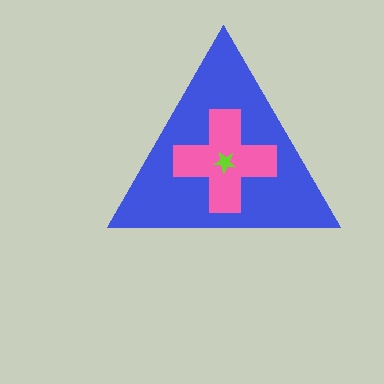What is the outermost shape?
The blue triangle.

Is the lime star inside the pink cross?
Yes.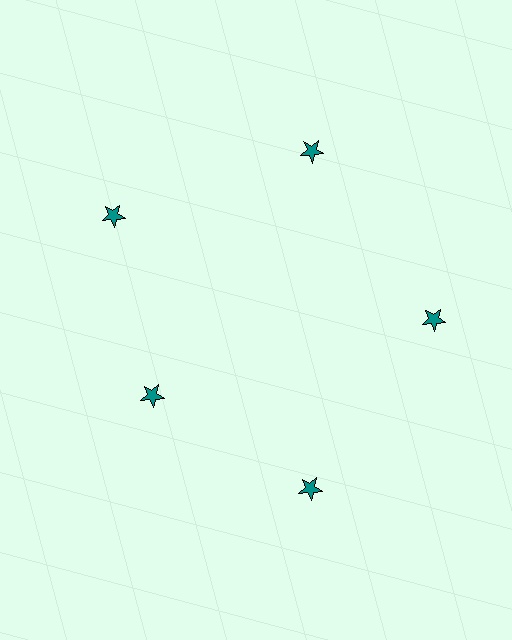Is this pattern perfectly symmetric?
No. The 5 teal stars are arranged in a ring, but one element near the 8 o'clock position is pulled inward toward the center, breaking the 5-fold rotational symmetry.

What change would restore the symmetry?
The symmetry would be restored by moving it outward, back onto the ring so that all 5 stars sit at equal angles and equal distance from the center.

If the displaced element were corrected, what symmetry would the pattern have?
It would have 5-fold rotational symmetry — the pattern would map onto itself every 72 degrees.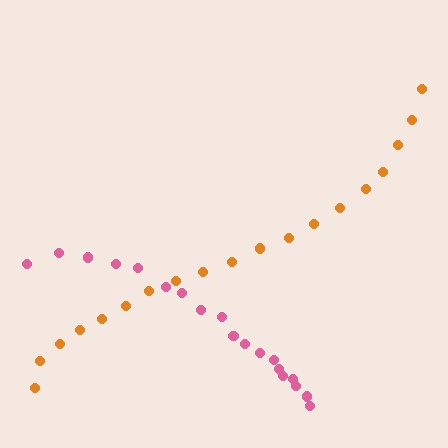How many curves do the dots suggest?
There are 2 distinct paths.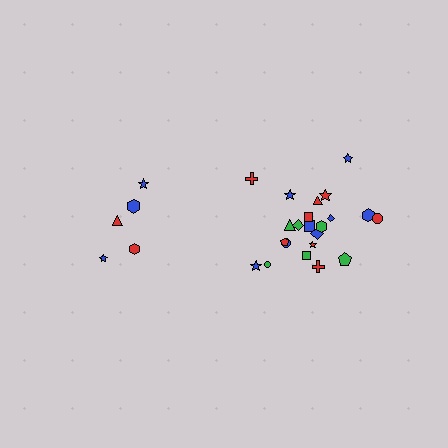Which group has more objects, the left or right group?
The right group.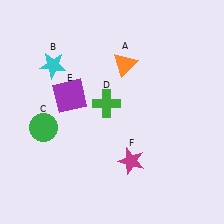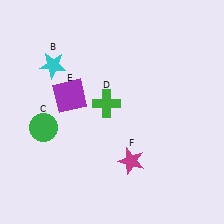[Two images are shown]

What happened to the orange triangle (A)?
The orange triangle (A) was removed in Image 2. It was in the top-right area of Image 1.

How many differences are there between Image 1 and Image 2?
There is 1 difference between the two images.